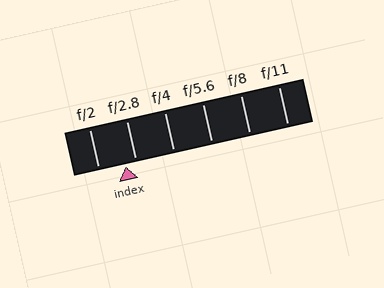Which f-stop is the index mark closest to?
The index mark is closest to f/2.8.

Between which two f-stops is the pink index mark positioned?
The index mark is between f/2 and f/2.8.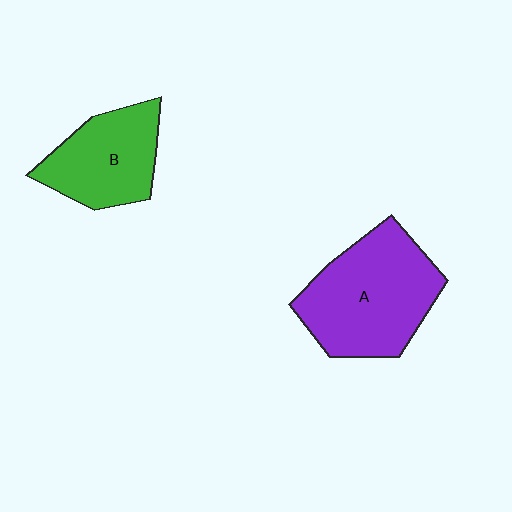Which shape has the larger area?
Shape A (purple).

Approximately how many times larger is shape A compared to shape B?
Approximately 1.5 times.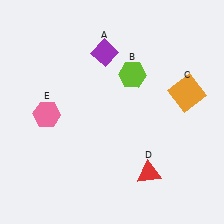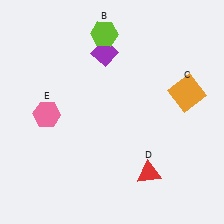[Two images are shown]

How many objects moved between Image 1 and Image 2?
1 object moved between the two images.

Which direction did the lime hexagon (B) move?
The lime hexagon (B) moved up.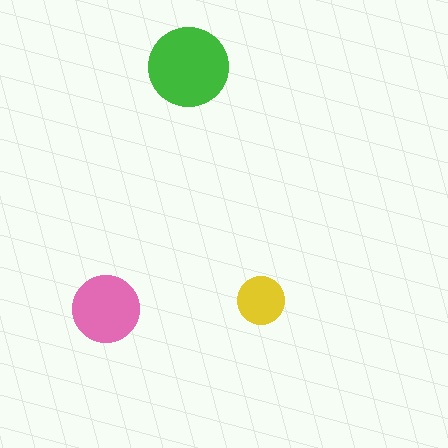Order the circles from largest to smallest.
the green one, the pink one, the yellow one.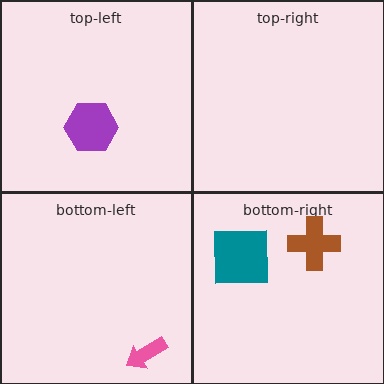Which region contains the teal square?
The bottom-right region.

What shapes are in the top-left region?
The purple hexagon.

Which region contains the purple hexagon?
The top-left region.